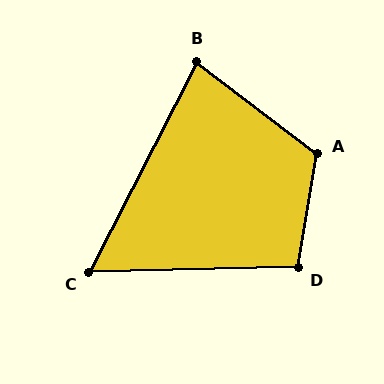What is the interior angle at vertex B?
Approximately 80 degrees (acute).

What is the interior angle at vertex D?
Approximately 100 degrees (obtuse).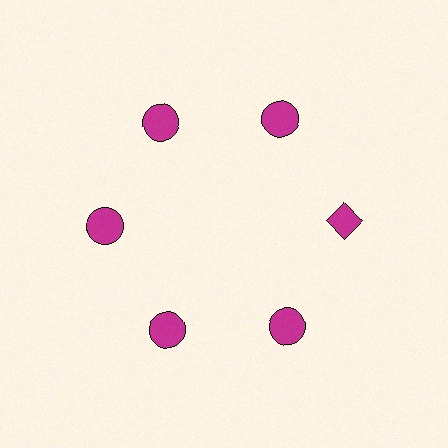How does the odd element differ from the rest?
It has a different shape: diamond instead of circle.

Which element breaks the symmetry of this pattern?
The magenta diamond at roughly the 3 o'clock position breaks the symmetry. All other shapes are magenta circles.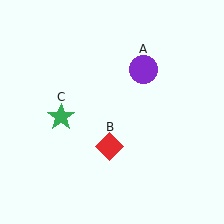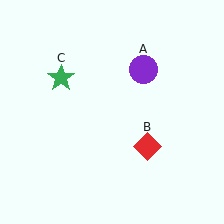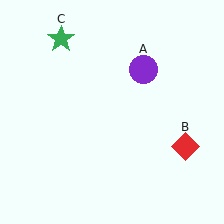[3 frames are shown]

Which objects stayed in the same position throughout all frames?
Purple circle (object A) remained stationary.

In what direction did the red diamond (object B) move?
The red diamond (object B) moved right.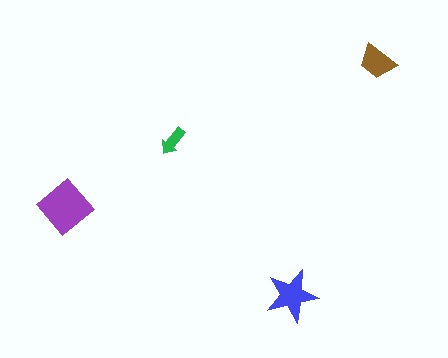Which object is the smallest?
The green arrow.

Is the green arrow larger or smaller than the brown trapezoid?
Smaller.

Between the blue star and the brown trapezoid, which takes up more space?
The blue star.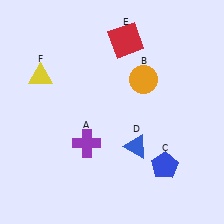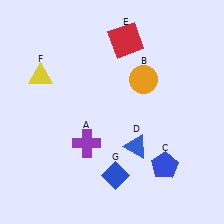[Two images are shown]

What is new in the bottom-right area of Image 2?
A blue diamond (G) was added in the bottom-right area of Image 2.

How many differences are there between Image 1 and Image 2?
There is 1 difference between the two images.